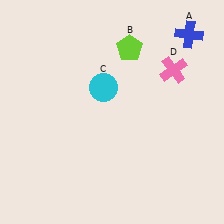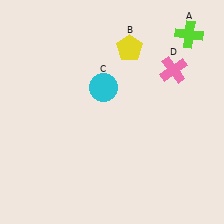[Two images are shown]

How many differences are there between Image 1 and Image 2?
There are 2 differences between the two images.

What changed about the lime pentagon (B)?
In Image 1, B is lime. In Image 2, it changed to yellow.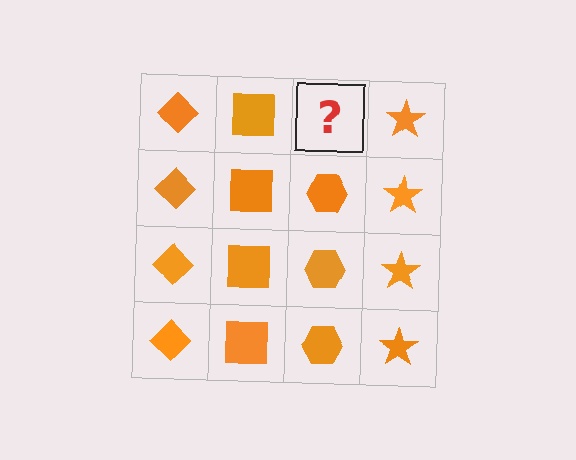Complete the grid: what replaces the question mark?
The question mark should be replaced with an orange hexagon.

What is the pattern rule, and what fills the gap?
The rule is that each column has a consistent shape. The gap should be filled with an orange hexagon.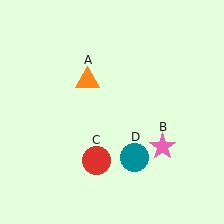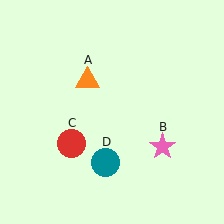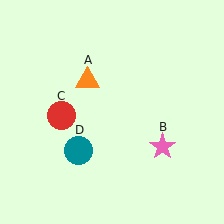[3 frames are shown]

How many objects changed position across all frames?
2 objects changed position: red circle (object C), teal circle (object D).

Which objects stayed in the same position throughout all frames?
Orange triangle (object A) and pink star (object B) remained stationary.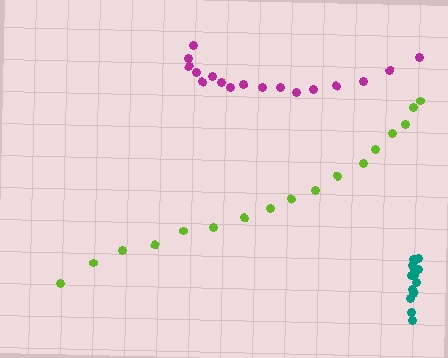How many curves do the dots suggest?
There are 3 distinct paths.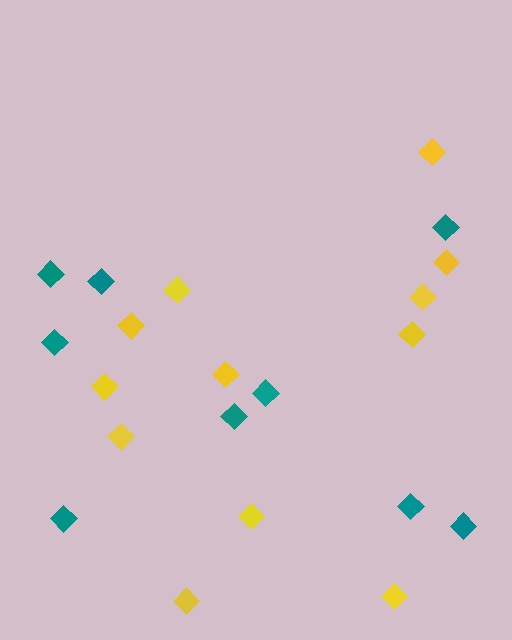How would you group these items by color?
There are 2 groups: one group of teal diamonds (9) and one group of yellow diamonds (12).